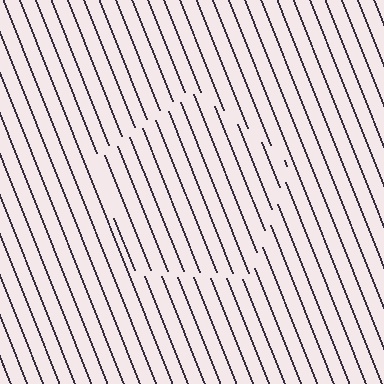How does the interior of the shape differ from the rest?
The interior of the shape contains the same grating, shifted by half a period — the contour is defined by the phase discontinuity where line-ends from the inner and outer gratings abut.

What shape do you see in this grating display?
An illusory pentagon. The interior of the shape contains the same grating, shifted by half a period — the contour is defined by the phase discontinuity where line-ends from the inner and outer gratings abut.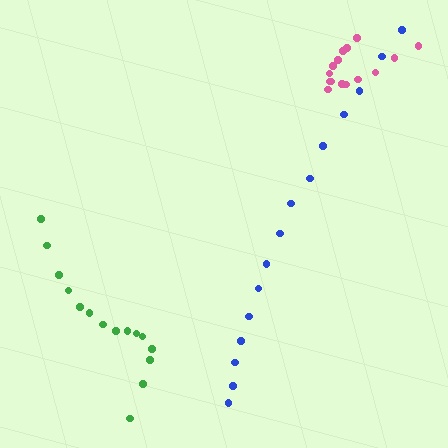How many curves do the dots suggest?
There are 3 distinct paths.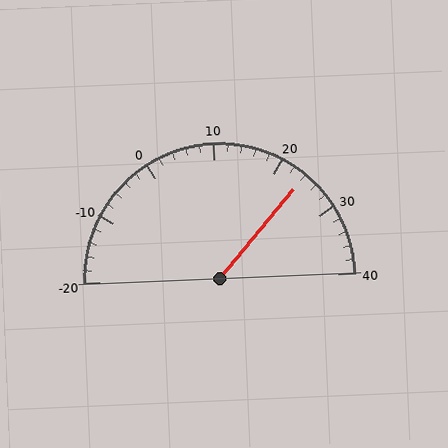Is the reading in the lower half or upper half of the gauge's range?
The reading is in the upper half of the range (-20 to 40).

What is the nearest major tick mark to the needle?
The nearest major tick mark is 20.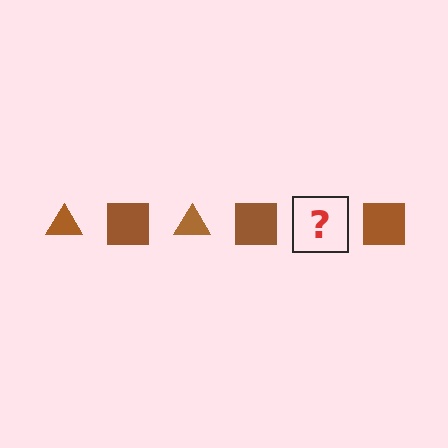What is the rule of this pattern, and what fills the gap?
The rule is that the pattern cycles through triangle, square shapes in brown. The gap should be filled with a brown triangle.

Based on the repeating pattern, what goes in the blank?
The blank should be a brown triangle.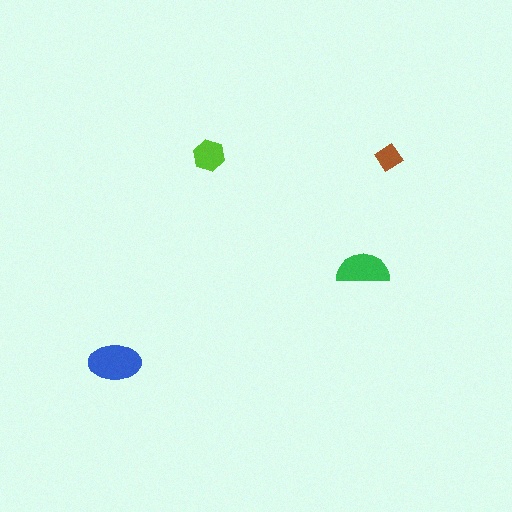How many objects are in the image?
There are 4 objects in the image.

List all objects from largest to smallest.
The blue ellipse, the green semicircle, the lime hexagon, the brown diamond.